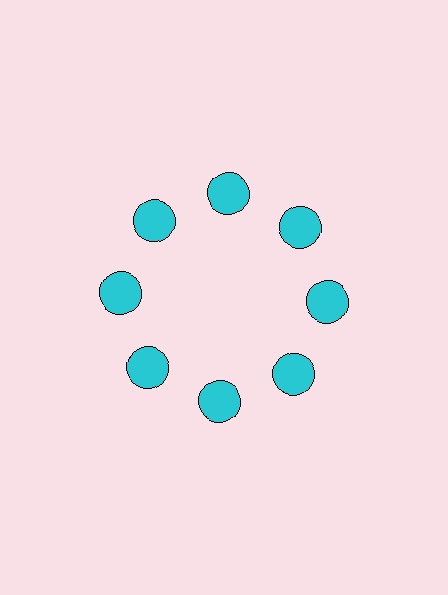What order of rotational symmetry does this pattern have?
This pattern has 8-fold rotational symmetry.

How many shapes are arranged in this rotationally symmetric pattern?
There are 8 shapes, arranged in 8 groups of 1.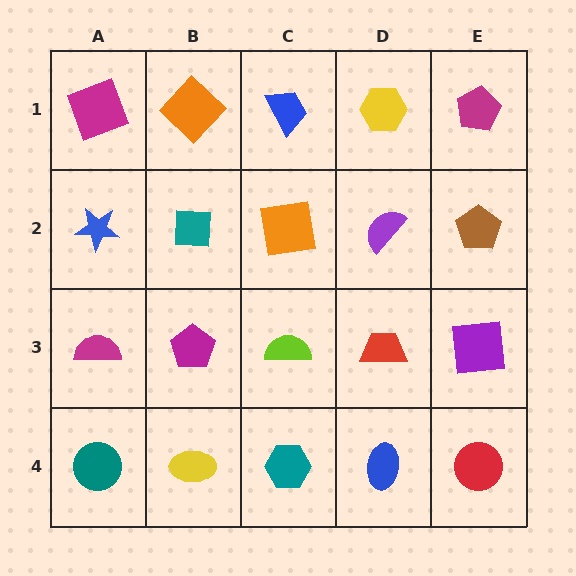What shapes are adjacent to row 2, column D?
A yellow hexagon (row 1, column D), a red trapezoid (row 3, column D), an orange square (row 2, column C), a brown pentagon (row 2, column E).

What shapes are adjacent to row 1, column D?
A purple semicircle (row 2, column D), a blue trapezoid (row 1, column C), a magenta pentagon (row 1, column E).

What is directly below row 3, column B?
A yellow ellipse.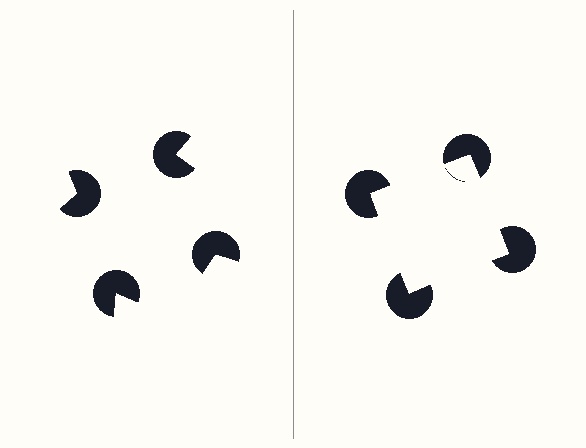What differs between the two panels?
The pac-man discs are positioned identically on both sides; only the wedge orientations differ. On the right they align to a square; on the left they are misaligned.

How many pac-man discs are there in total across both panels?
8 — 4 on each side.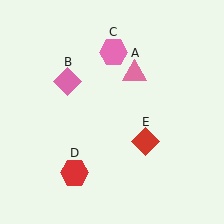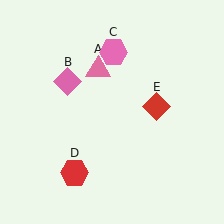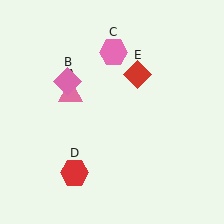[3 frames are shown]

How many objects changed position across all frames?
2 objects changed position: pink triangle (object A), red diamond (object E).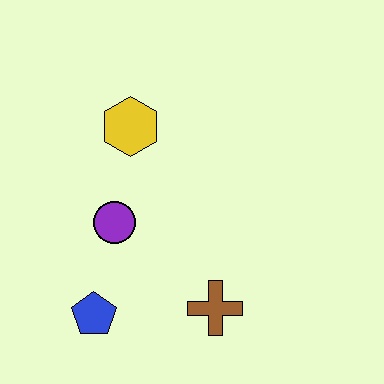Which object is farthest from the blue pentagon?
The yellow hexagon is farthest from the blue pentagon.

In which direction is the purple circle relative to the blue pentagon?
The purple circle is above the blue pentagon.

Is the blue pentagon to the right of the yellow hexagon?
No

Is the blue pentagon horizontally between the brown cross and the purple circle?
No